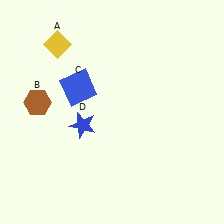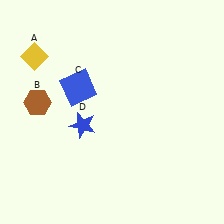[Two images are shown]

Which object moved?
The yellow diamond (A) moved left.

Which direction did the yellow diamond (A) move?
The yellow diamond (A) moved left.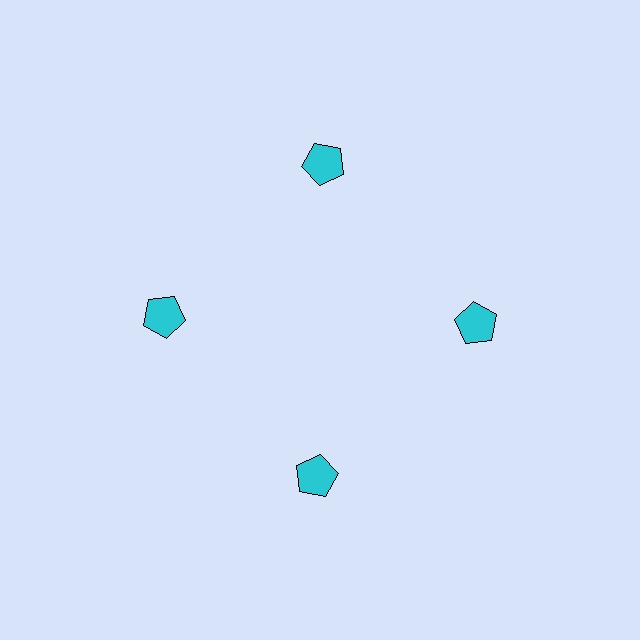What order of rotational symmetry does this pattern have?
This pattern has 4-fold rotational symmetry.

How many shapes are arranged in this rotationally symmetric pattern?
There are 4 shapes, arranged in 4 groups of 1.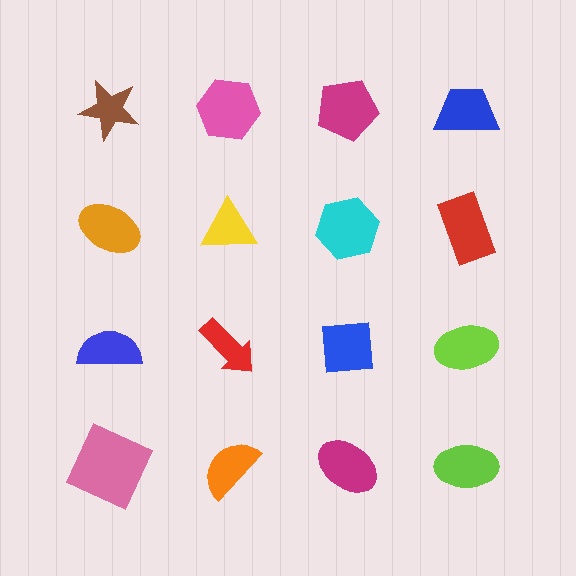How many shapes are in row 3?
4 shapes.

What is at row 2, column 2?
A yellow triangle.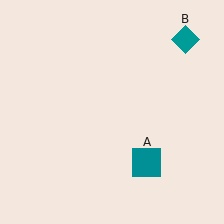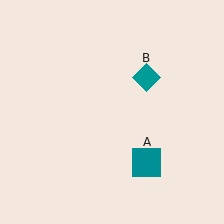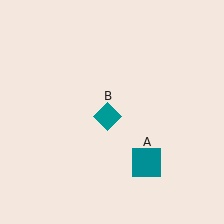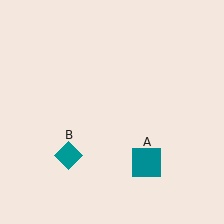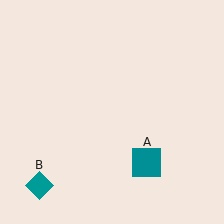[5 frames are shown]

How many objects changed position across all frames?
1 object changed position: teal diamond (object B).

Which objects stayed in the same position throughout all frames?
Teal square (object A) remained stationary.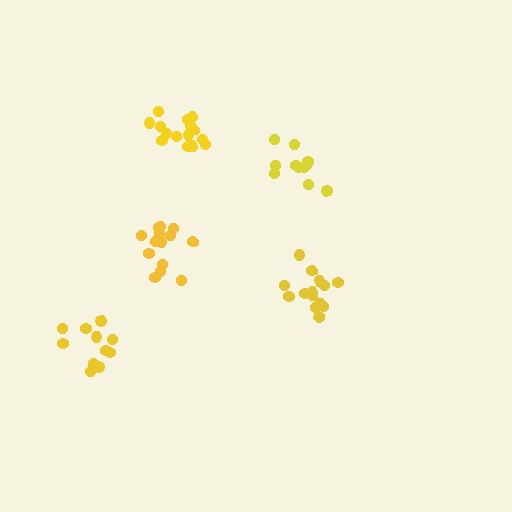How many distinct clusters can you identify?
There are 5 distinct clusters.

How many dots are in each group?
Group 1: 11 dots, Group 2: 14 dots, Group 3: 11 dots, Group 4: 14 dots, Group 5: 16 dots (66 total).